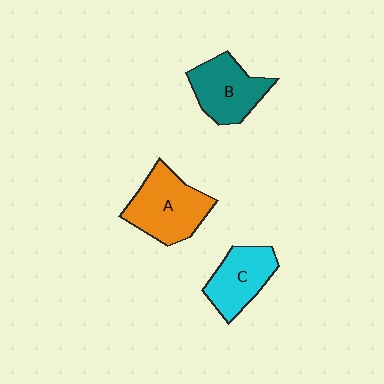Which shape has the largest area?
Shape A (orange).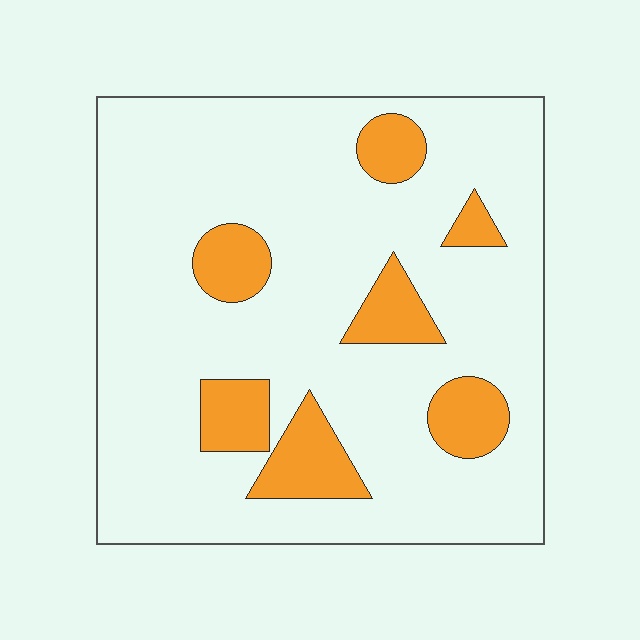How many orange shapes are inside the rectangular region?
7.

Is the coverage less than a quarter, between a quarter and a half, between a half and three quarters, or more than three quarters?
Less than a quarter.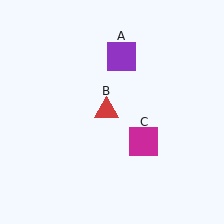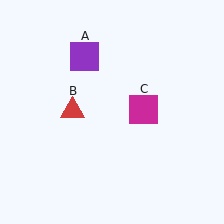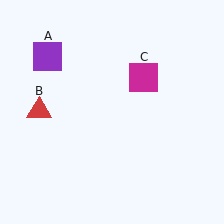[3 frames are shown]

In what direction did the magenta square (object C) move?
The magenta square (object C) moved up.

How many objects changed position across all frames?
3 objects changed position: purple square (object A), red triangle (object B), magenta square (object C).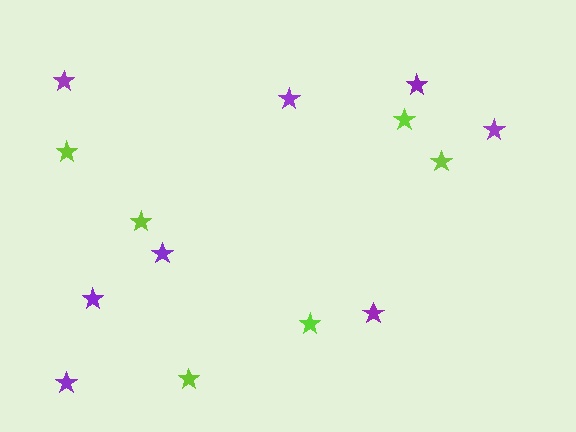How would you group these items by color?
There are 2 groups: one group of purple stars (8) and one group of lime stars (6).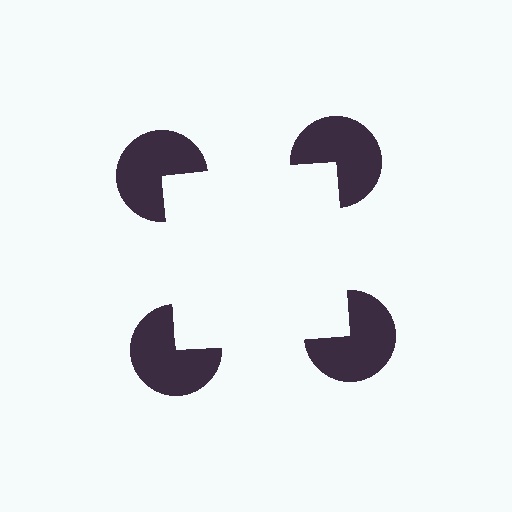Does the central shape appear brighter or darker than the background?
It typically appears slightly brighter than the background, even though no actual brightness change is drawn.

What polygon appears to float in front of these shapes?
An illusory square — its edges are inferred from the aligned wedge cuts in the pac-man discs, not physically drawn.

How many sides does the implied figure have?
4 sides.